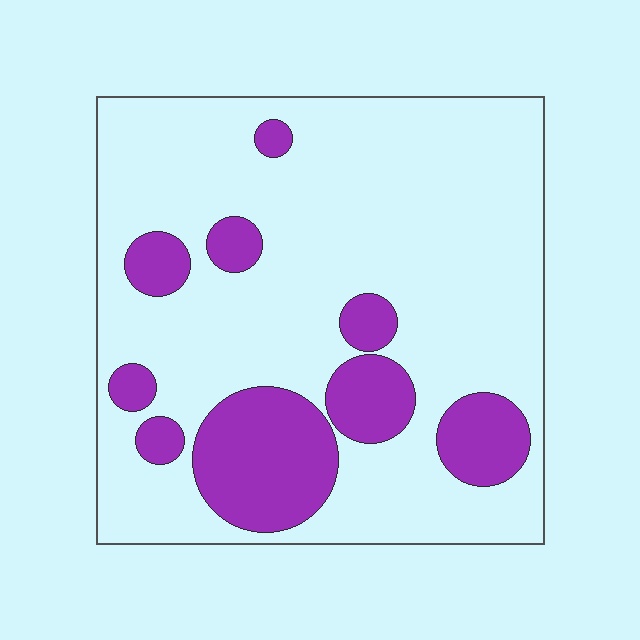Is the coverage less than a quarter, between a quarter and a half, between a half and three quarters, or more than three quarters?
Less than a quarter.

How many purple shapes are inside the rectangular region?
9.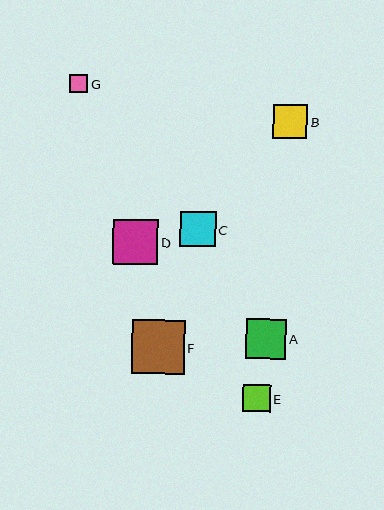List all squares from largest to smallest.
From largest to smallest: F, D, A, C, B, E, G.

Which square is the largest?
Square F is the largest with a size of approximately 53 pixels.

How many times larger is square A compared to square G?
Square A is approximately 2.2 times the size of square G.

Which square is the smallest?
Square G is the smallest with a size of approximately 18 pixels.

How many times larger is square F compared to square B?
Square F is approximately 1.6 times the size of square B.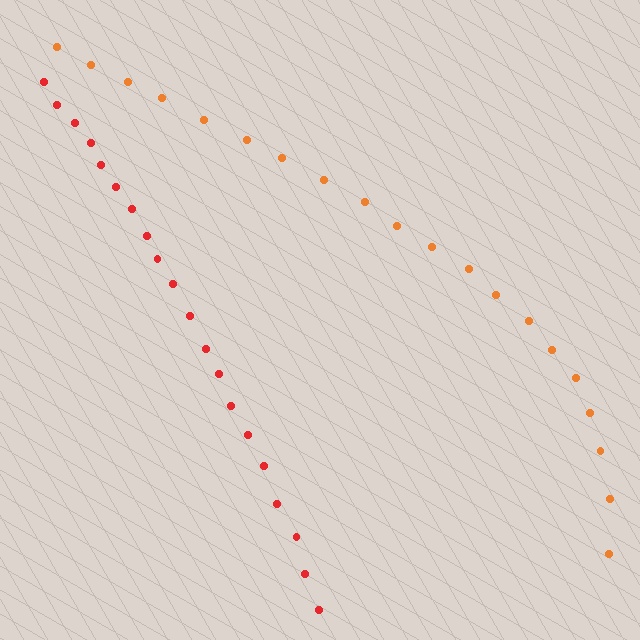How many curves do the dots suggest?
There are 2 distinct paths.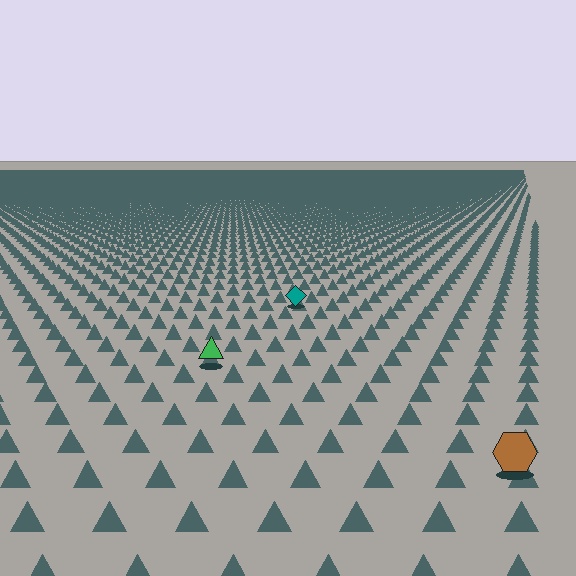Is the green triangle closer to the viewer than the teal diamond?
Yes. The green triangle is closer — you can tell from the texture gradient: the ground texture is coarser near it.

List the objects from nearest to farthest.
From nearest to farthest: the brown hexagon, the green triangle, the teal diamond.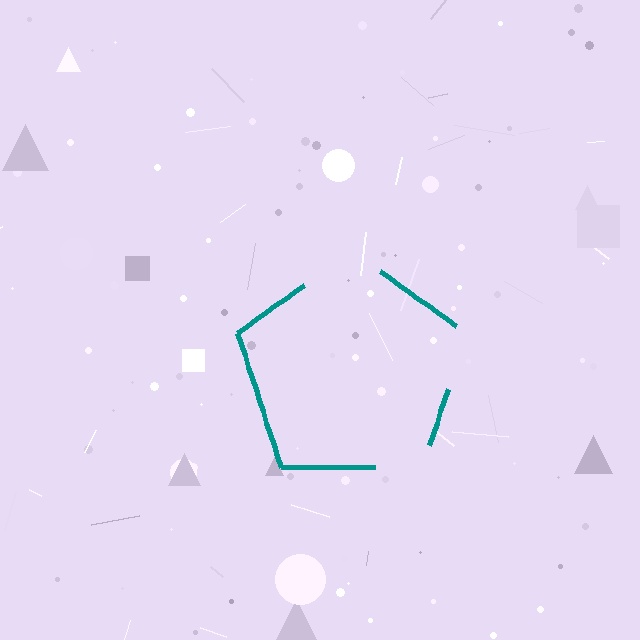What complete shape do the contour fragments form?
The contour fragments form a pentagon.